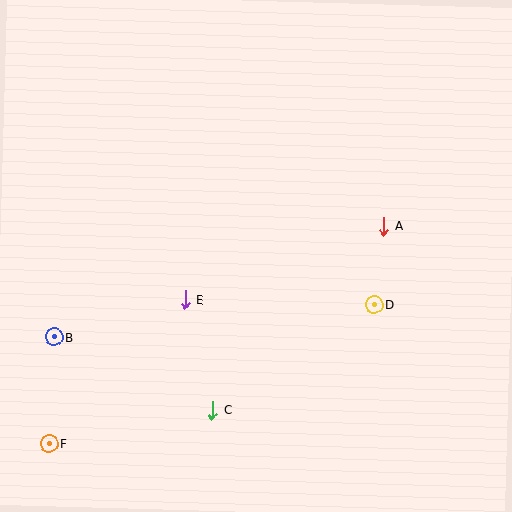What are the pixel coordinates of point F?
Point F is at (49, 443).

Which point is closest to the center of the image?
Point E at (185, 300) is closest to the center.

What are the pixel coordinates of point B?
Point B is at (54, 337).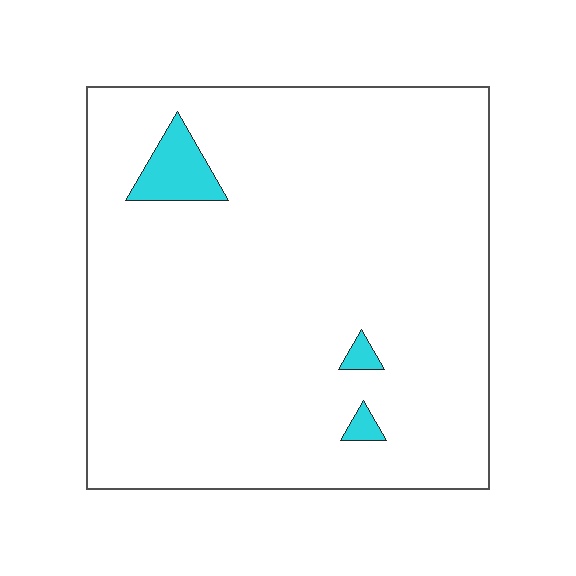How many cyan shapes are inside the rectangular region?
3.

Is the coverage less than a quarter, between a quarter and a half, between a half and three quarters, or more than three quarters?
Less than a quarter.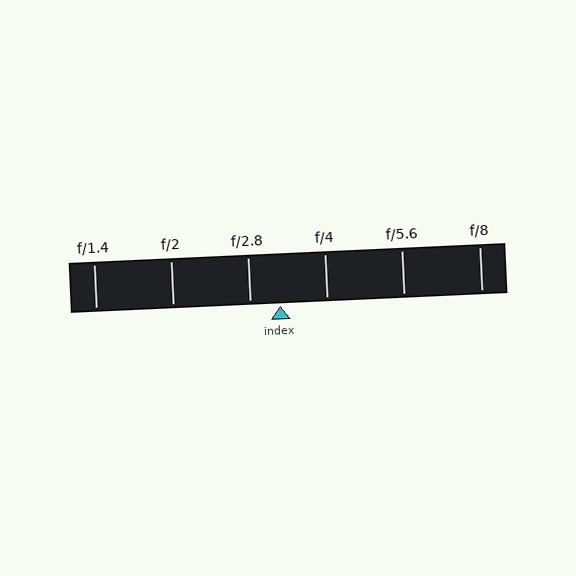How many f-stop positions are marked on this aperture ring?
There are 6 f-stop positions marked.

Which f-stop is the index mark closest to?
The index mark is closest to f/2.8.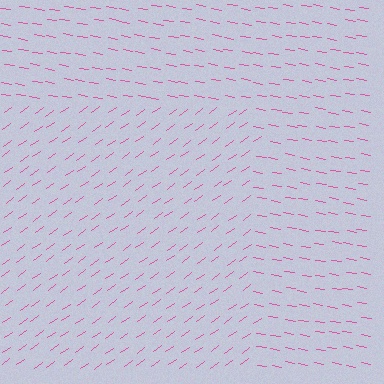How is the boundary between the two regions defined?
The boundary is defined purely by a change in line orientation (approximately 45 degrees difference). All lines are the same color and thickness.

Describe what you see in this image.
The image is filled with small pink line segments. A rectangle region in the image has lines oriented differently from the surrounding lines, creating a visible texture boundary.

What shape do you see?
I see a rectangle.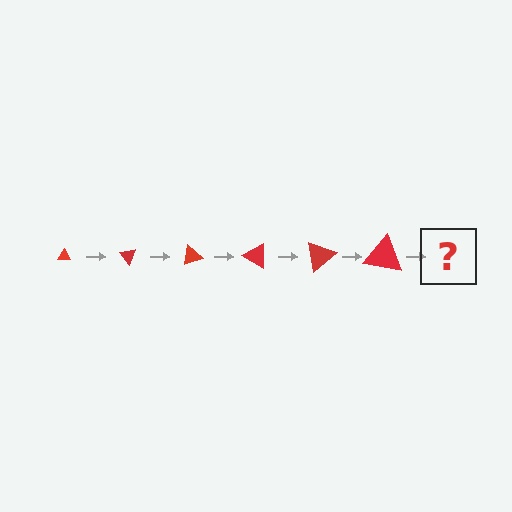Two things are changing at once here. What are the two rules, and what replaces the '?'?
The two rules are that the triangle grows larger each step and it rotates 50 degrees each step. The '?' should be a triangle, larger than the previous one and rotated 300 degrees from the start.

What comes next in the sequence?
The next element should be a triangle, larger than the previous one and rotated 300 degrees from the start.